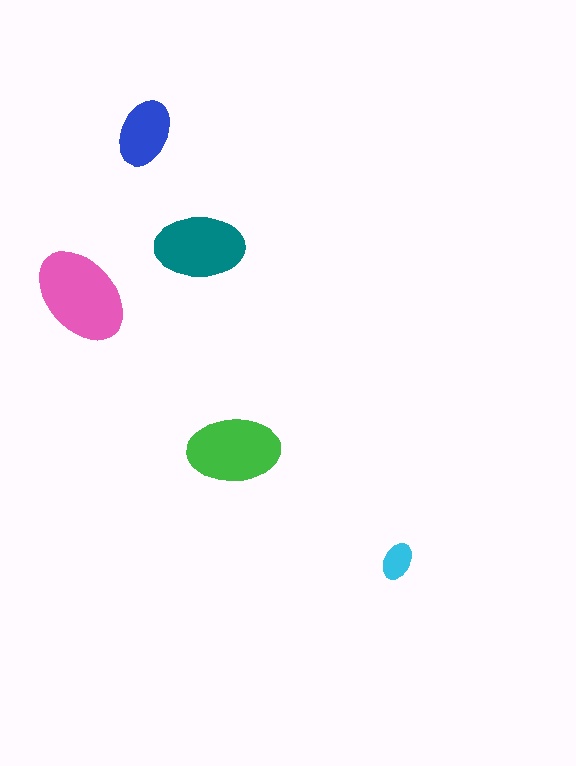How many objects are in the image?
There are 5 objects in the image.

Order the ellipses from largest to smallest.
the pink one, the green one, the teal one, the blue one, the cyan one.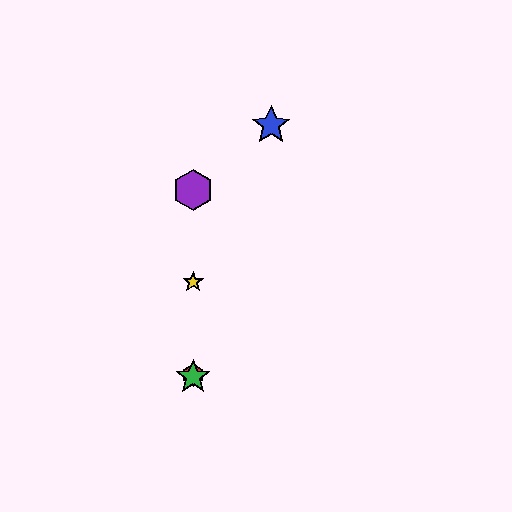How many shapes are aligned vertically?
4 shapes (the red hexagon, the green star, the yellow star, the purple hexagon) are aligned vertically.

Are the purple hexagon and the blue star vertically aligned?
No, the purple hexagon is at x≈193 and the blue star is at x≈271.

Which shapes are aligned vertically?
The red hexagon, the green star, the yellow star, the purple hexagon are aligned vertically.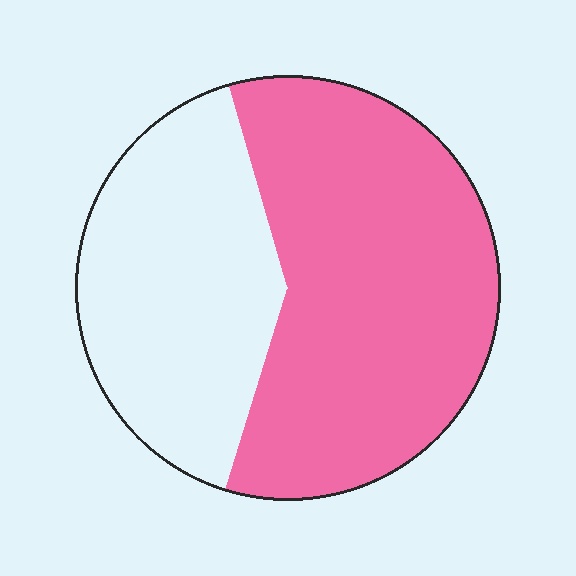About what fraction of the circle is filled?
About three fifths (3/5).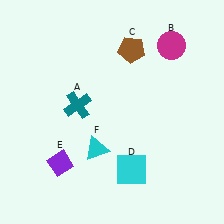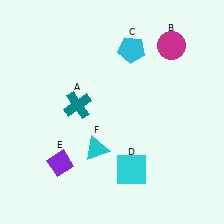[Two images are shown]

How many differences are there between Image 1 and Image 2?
There is 1 difference between the two images.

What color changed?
The pentagon (C) changed from brown in Image 1 to cyan in Image 2.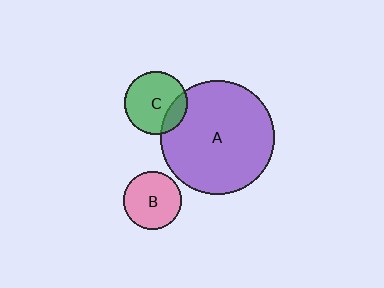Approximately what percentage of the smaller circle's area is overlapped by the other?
Approximately 20%.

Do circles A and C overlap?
Yes.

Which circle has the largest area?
Circle A (purple).